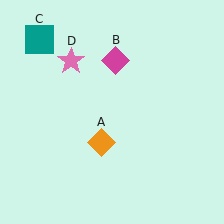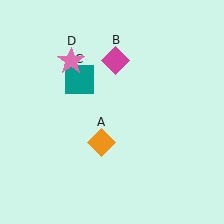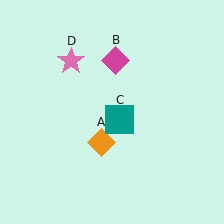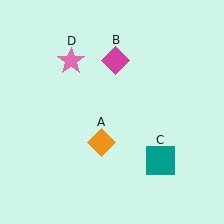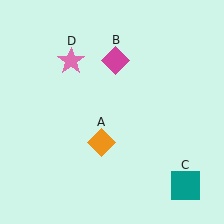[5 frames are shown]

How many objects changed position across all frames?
1 object changed position: teal square (object C).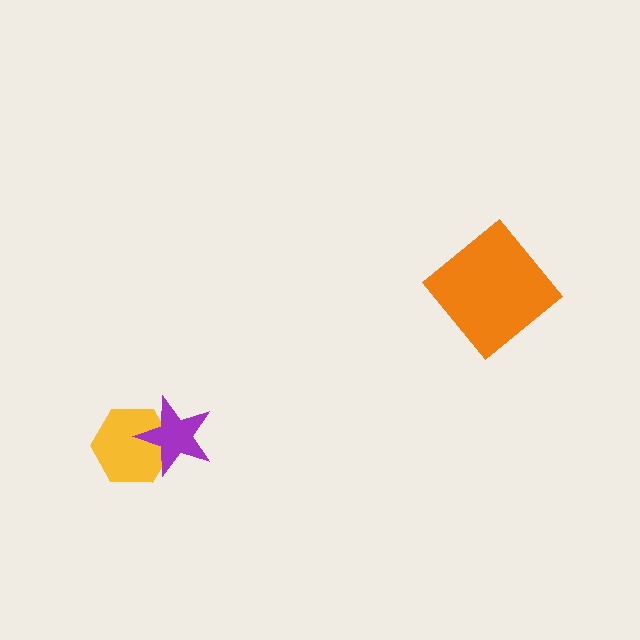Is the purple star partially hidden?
No, no other shape covers it.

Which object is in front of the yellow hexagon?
The purple star is in front of the yellow hexagon.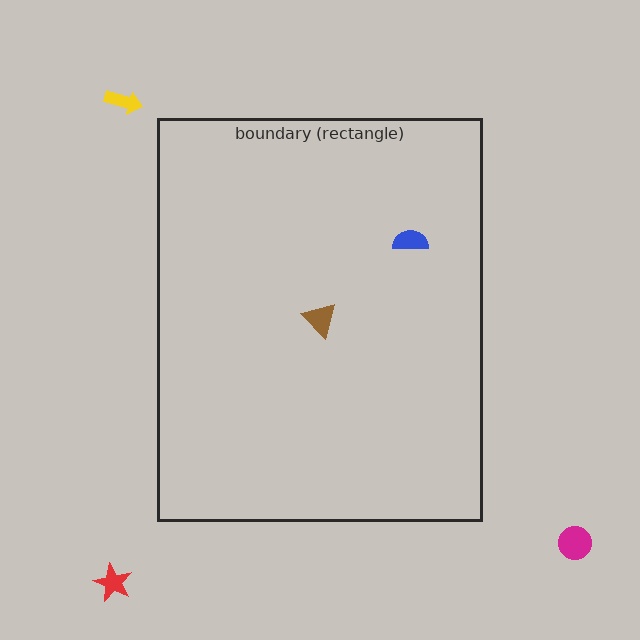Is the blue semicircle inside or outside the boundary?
Inside.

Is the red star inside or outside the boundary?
Outside.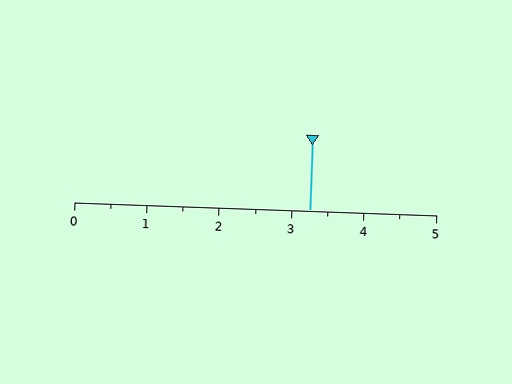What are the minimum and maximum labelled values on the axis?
The axis runs from 0 to 5.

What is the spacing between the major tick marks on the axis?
The major ticks are spaced 1 apart.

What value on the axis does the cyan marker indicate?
The marker indicates approximately 3.2.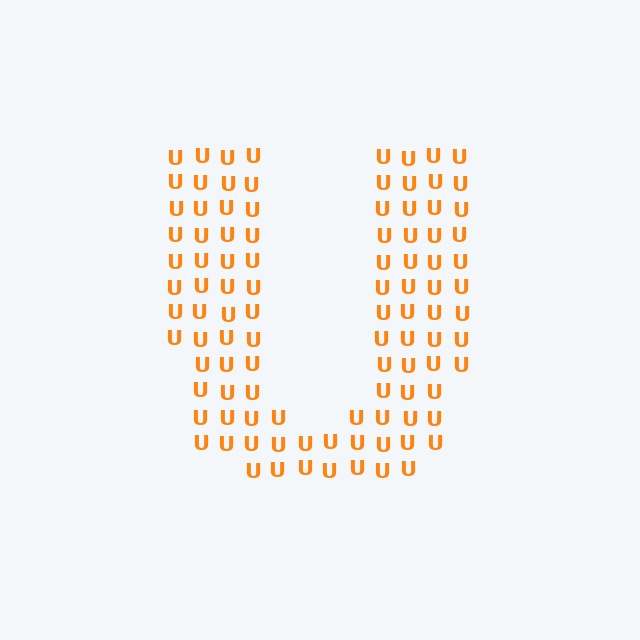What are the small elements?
The small elements are letter U's.